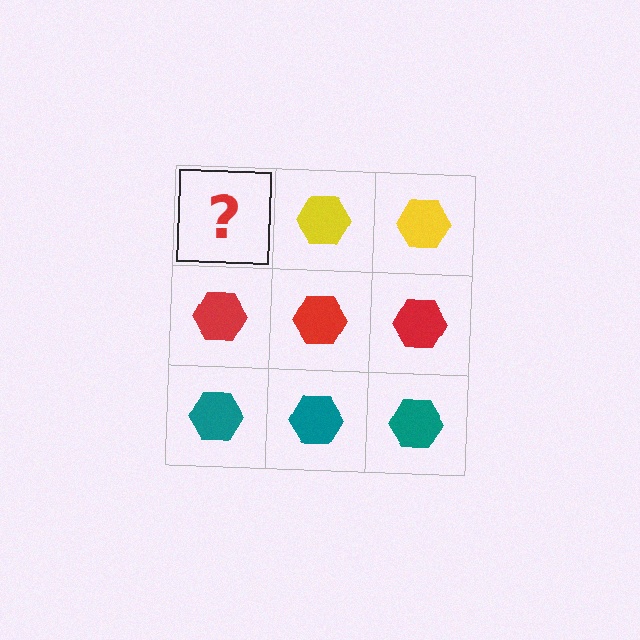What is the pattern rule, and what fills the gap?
The rule is that each row has a consistent color. The gap should be filled with a yellow hexagon.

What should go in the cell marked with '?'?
The missing cell should contain a yellow hexagon.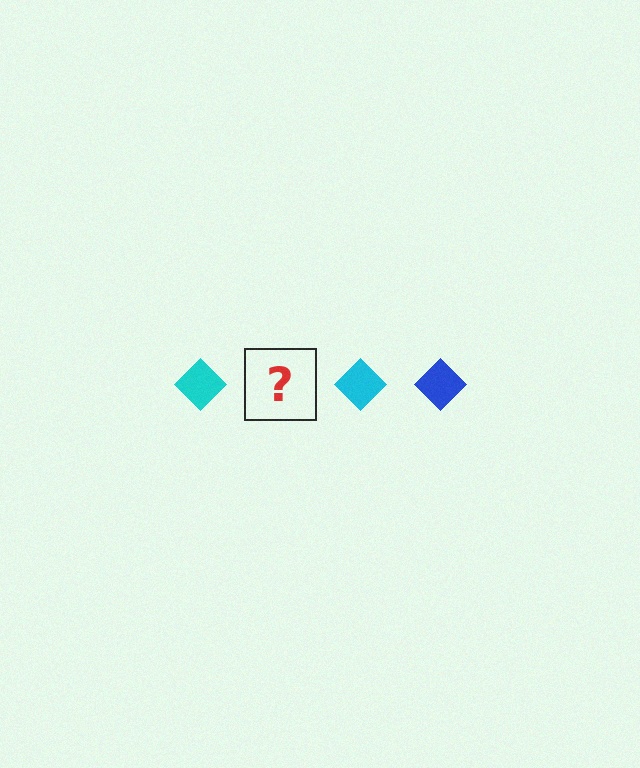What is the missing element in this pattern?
The missing element is a blue diamond.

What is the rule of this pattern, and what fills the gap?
The rule is that the pattern cycles through cyan, blue diamonds. The gap should be filled with a blue diamond.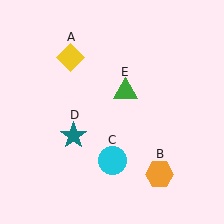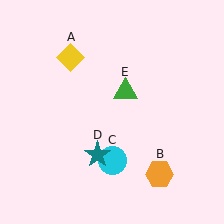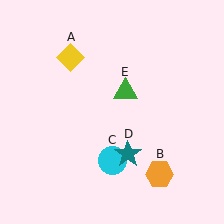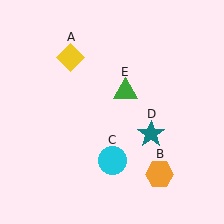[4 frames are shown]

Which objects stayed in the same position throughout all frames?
Yellow diamond (object A) and orange hexagon (object B) and cyan circle (object C) and green triangle (object E) remained stationary.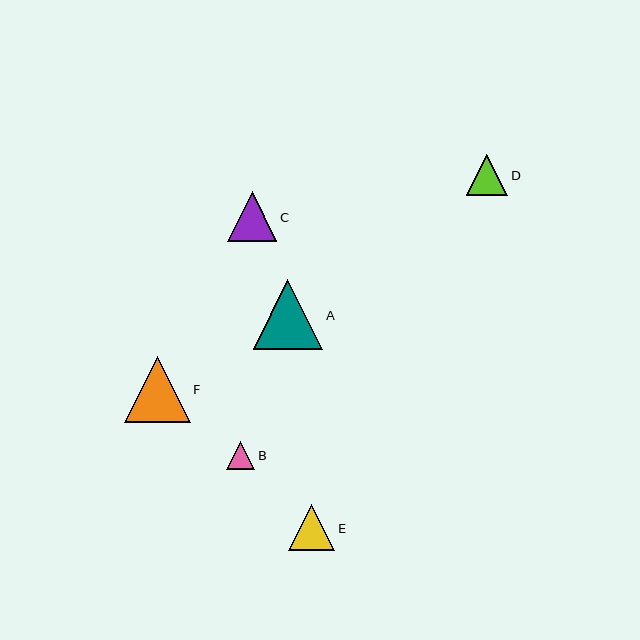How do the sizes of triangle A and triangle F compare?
Triangle A and triangle F are approximately the same size.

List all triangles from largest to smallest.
From largest to smallest: A, F, C, E, D, B.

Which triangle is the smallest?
Triangle B is the smallest with a size of approximately 28 pixels.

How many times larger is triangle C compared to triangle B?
Triangle C is approximately 1.7 times the size of triangle B.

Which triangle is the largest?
Triangle A is the largest with a size of approximately 70 pixels.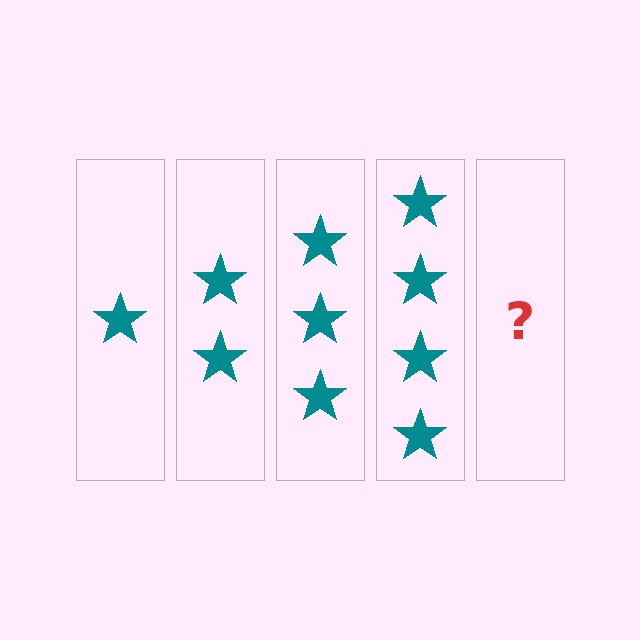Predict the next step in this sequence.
The next step is 5 stars.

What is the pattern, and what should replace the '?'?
The pattern is that each step adds one more star. The '?' should be 5 stars.